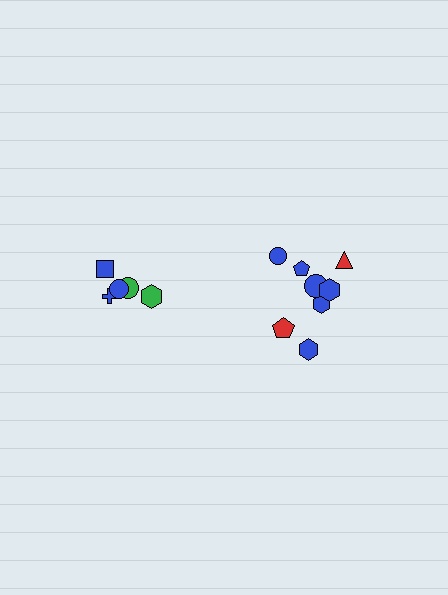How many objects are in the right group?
There are 8 objects.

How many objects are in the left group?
There are 5 objects.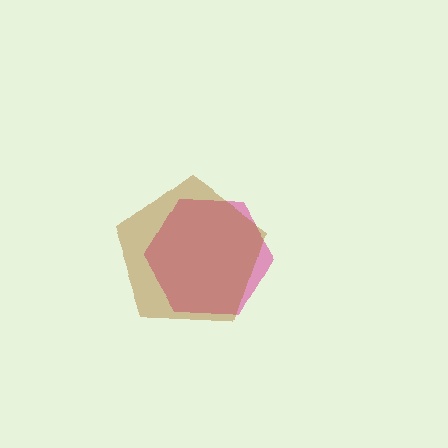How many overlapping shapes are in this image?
There are 2 overlapping shapes in the image.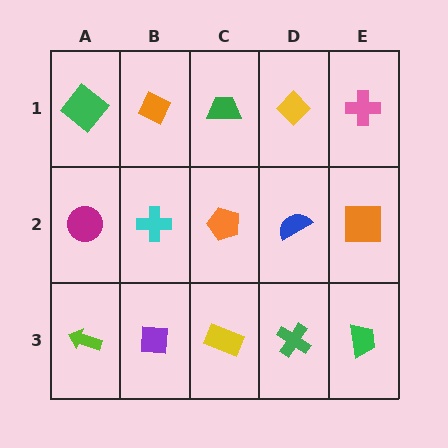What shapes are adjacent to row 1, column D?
A blue semicircle (row 2, column D), a green trapezoid (row 1, column C), a pink cross (row 1, column E).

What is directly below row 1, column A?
A magenta circle.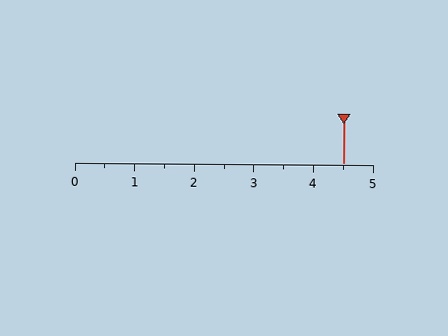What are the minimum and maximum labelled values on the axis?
The axis runs from 0 to 5.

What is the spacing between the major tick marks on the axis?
The major ticks are spaced 1 apart.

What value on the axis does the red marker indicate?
The marker indicates approximately 4.5.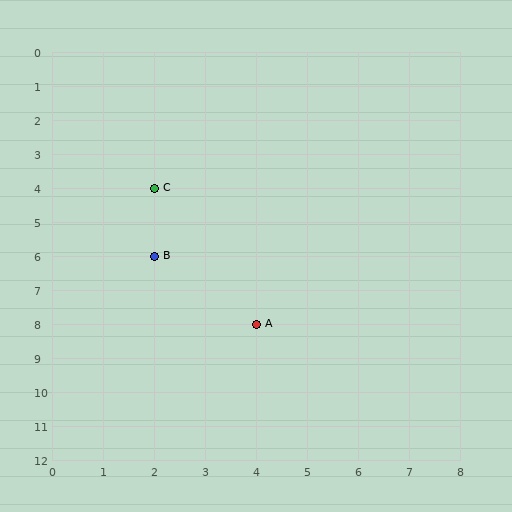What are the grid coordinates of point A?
Point A is at grid coordinates (4, 8).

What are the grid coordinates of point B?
Point B is at grid coordinates (2, 6).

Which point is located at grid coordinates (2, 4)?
Point C is at (2, 4).